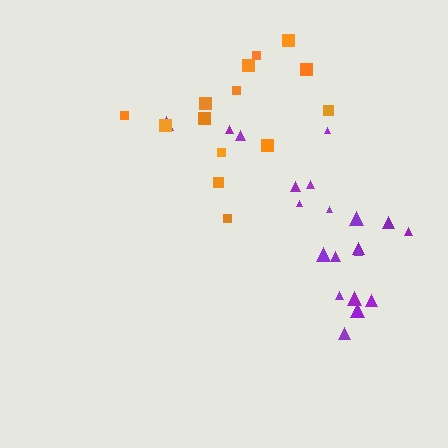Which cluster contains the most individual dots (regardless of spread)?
Purple (20).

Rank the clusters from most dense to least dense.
purple, orange.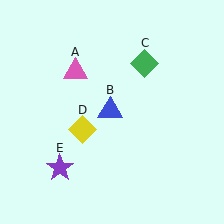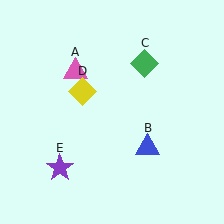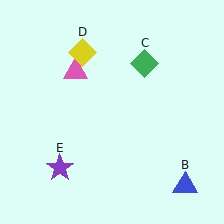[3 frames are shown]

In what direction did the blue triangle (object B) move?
The blue triangle (object B) moved down and to the right.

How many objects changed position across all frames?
2 objects changed position: blue triangle (object B), yellow diamond (object D).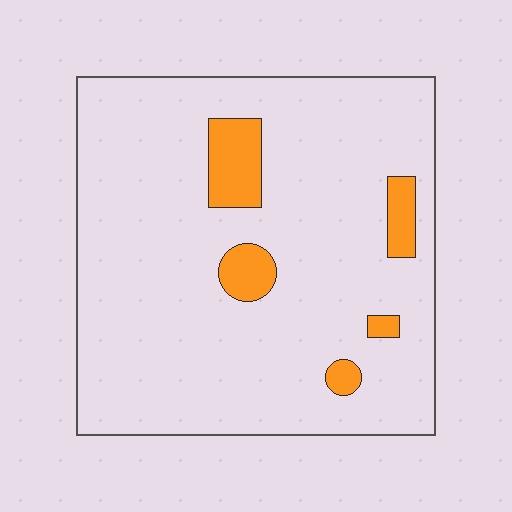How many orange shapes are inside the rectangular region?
5.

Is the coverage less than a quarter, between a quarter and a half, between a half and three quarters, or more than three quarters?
Less than a quarter.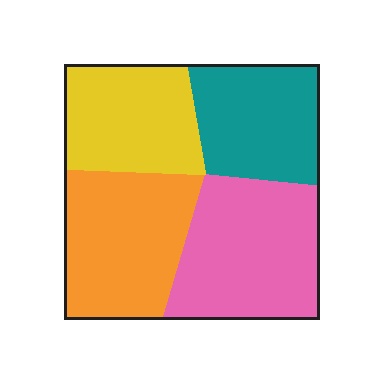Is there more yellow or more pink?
Pink.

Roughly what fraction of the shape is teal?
Teal covers about 20% of the shape.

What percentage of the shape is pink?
Pink covers about 30% of the shape.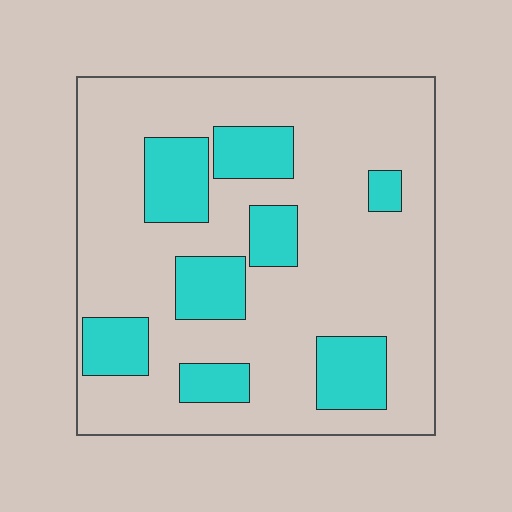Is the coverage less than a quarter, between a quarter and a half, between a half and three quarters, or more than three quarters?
Less than a quarter.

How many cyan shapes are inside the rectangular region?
8.